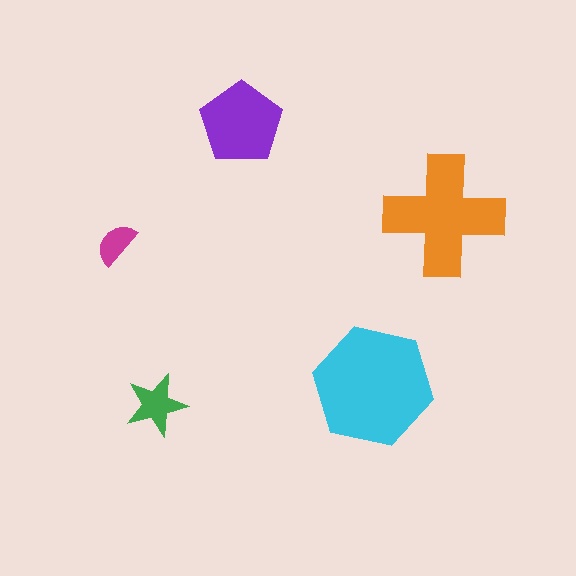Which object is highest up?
The purple pentagon is topmost.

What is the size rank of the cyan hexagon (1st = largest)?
1st.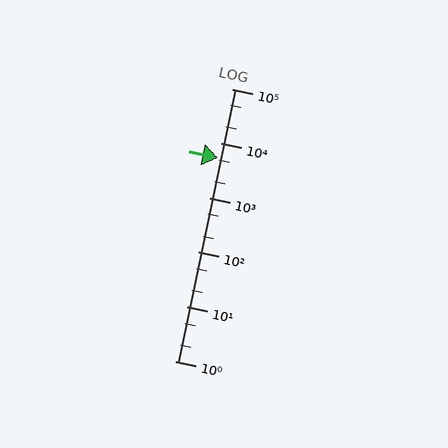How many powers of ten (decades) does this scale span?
The scale spans 5 decades, from 1 to 100000.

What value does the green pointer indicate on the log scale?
The pointer indicates approximately 5400.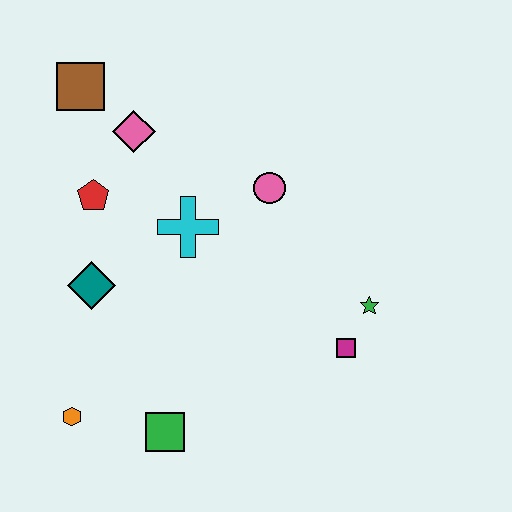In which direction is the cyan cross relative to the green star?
The cyan cross is to the left of the green star.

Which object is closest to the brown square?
The pink diamond is closest to the brown square.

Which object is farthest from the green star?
The brown square is farthest from the green star.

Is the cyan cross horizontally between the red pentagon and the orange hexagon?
No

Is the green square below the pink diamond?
Yes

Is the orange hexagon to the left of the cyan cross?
Yes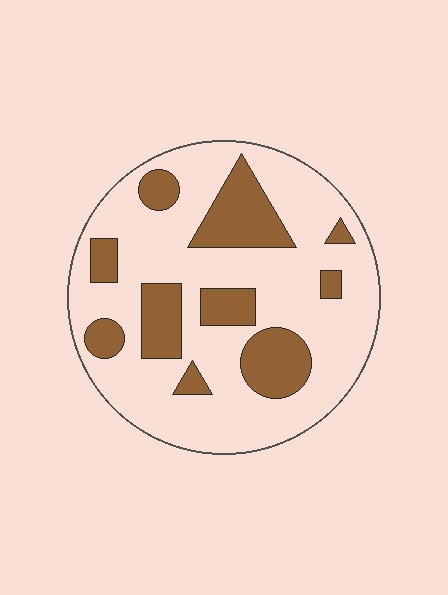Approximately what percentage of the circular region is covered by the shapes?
Approximately 25%.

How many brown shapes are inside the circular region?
10.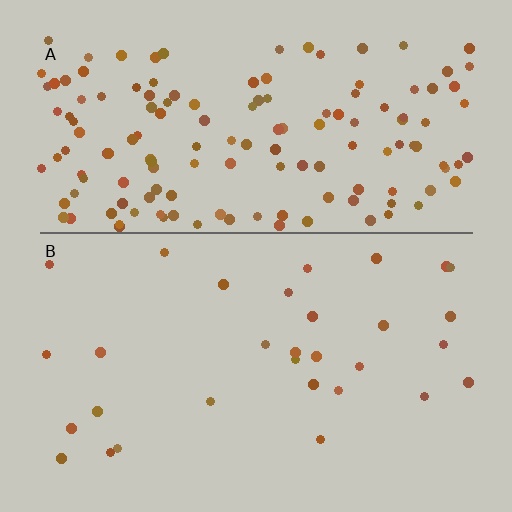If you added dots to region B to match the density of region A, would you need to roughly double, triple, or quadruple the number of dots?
Approximately quadruple.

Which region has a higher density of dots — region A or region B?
A (the top).